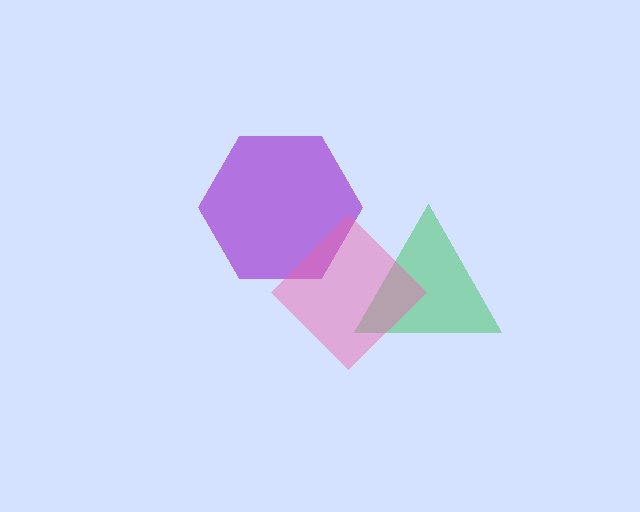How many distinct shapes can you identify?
There are 3 distinct shapes: a green triangle, a purple hexagon, a pink diamond.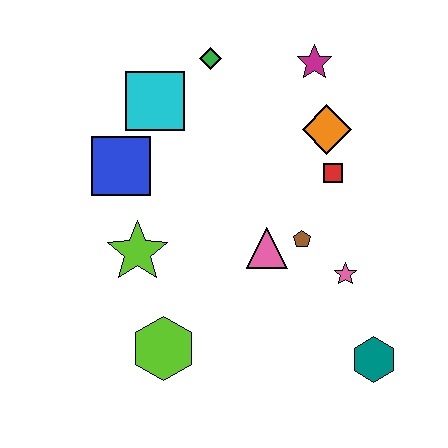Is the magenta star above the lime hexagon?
Yes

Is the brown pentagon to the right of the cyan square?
Yes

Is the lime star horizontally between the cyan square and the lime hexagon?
No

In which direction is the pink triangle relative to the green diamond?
The pink triangle is below the green diamond.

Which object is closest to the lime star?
The blue square is closest to the lime star.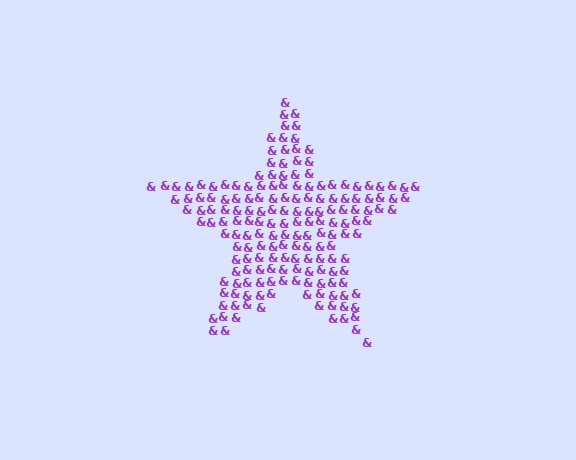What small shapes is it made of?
It is made of small ampersands.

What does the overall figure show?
The overall figure shows a star.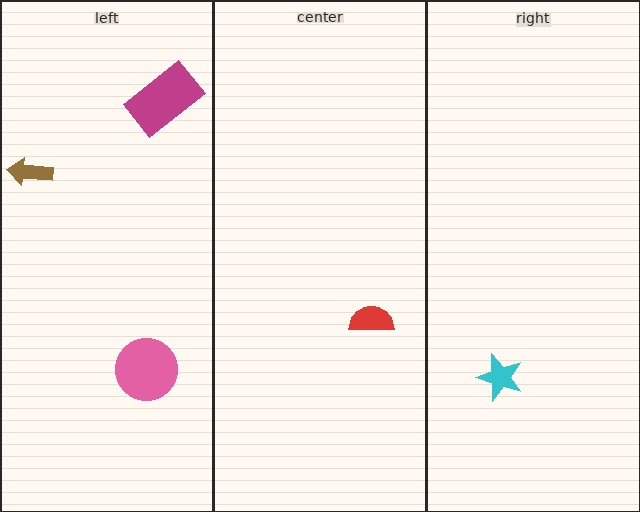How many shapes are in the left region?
3.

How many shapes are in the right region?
1.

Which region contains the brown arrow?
The left region.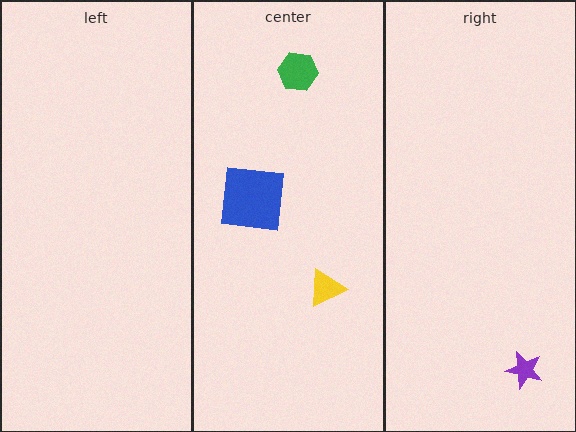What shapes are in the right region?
The purple star.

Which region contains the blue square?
The center region.